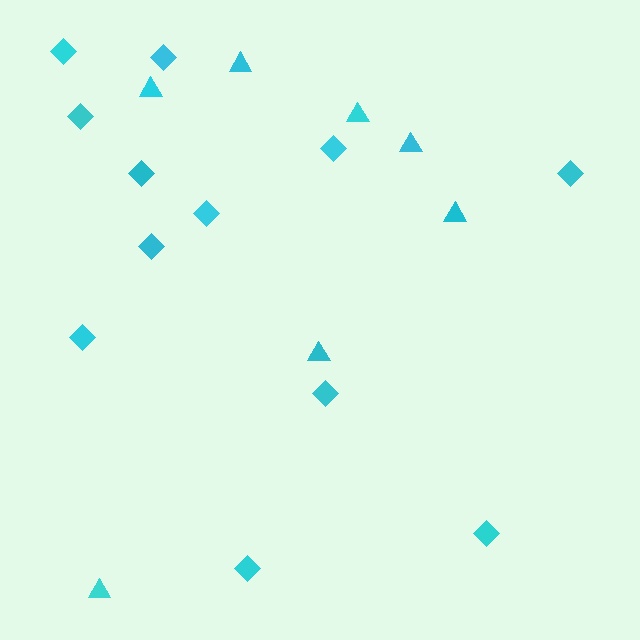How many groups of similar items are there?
There are 2 groups: one group of diamonds (12) and one group of triangles (7).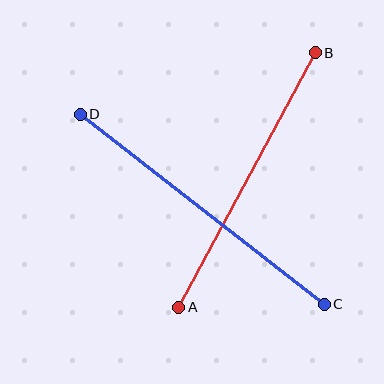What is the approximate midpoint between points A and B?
The midpoint is at approximately (247, 180) pixels.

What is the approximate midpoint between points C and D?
The midpoint is at approximately (202, 209) pixels.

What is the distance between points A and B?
The distance is approximately 288 pixels.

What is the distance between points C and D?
The distance is approximately 309 pixels.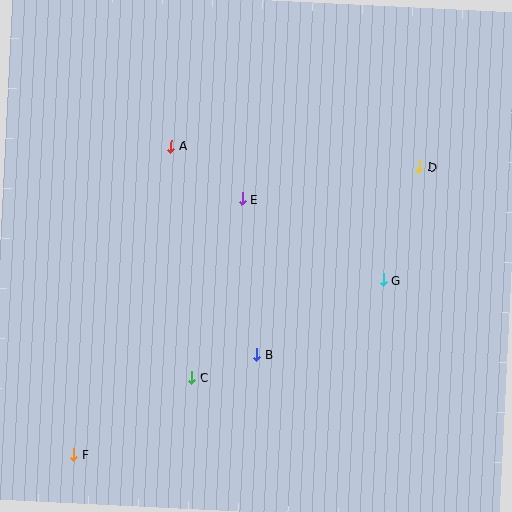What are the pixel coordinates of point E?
Point E is at (242, 199).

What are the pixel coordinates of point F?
Point F is at (74, 455).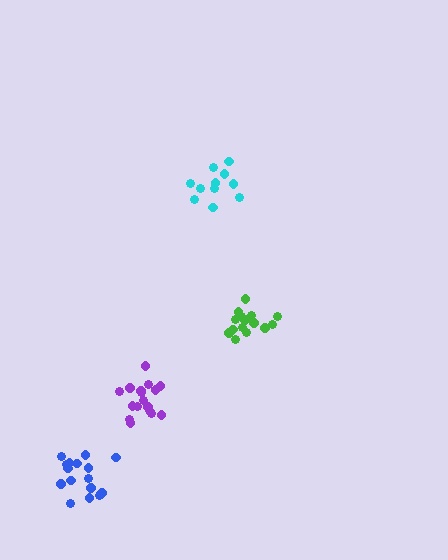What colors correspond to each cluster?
The clusters are colored: cyan, purple, blue, green.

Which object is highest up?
The cyan cluster is topmost.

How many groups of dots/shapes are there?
There are 4 groups.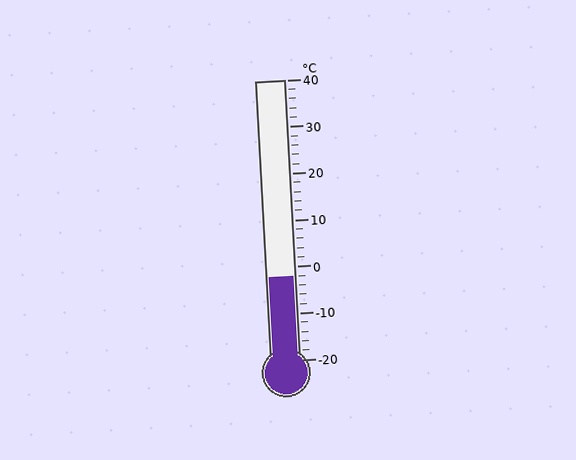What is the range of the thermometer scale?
The thermometer scale ranges from -20°C to 40°C.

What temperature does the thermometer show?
The thermometer shows approximately -2°C.